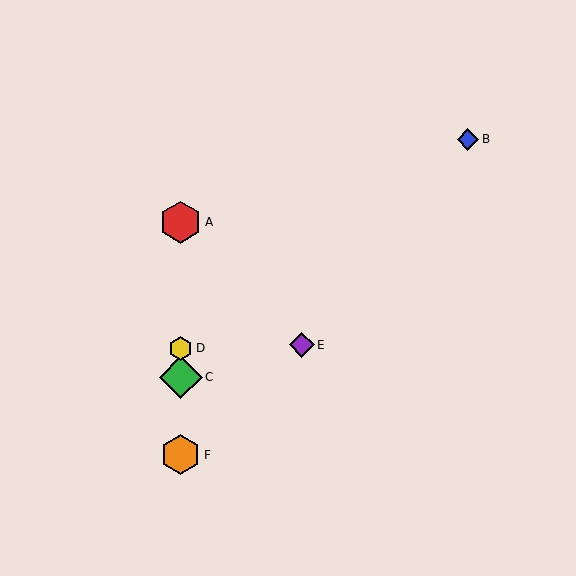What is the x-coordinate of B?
Object B is at x≈468.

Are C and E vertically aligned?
No, C is at x≈181 and E is at x≈302.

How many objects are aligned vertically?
4 objects (A, C, D, F) are aligned vertically.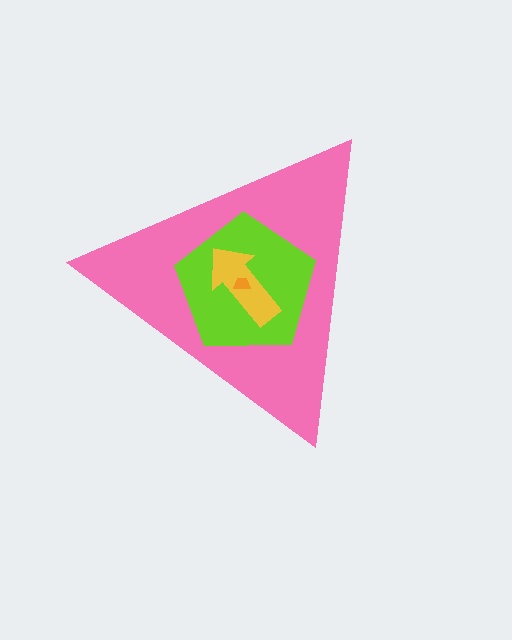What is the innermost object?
The orange trapezoid.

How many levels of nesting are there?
4.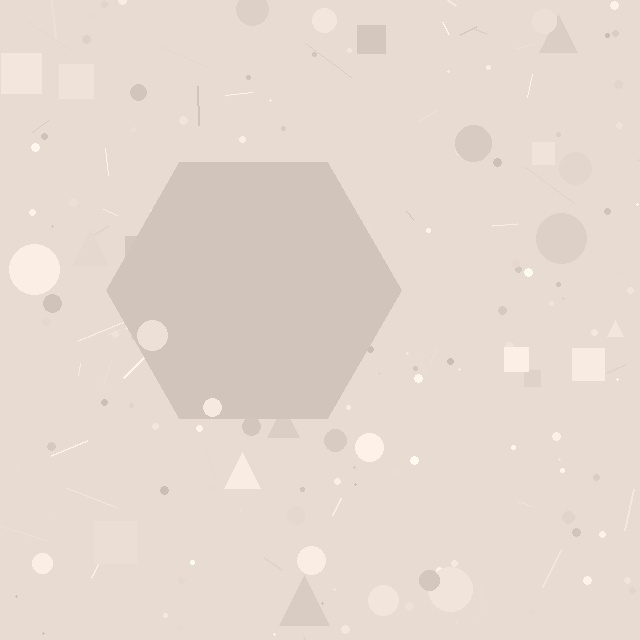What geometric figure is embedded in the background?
A hexagon is embedded in the background.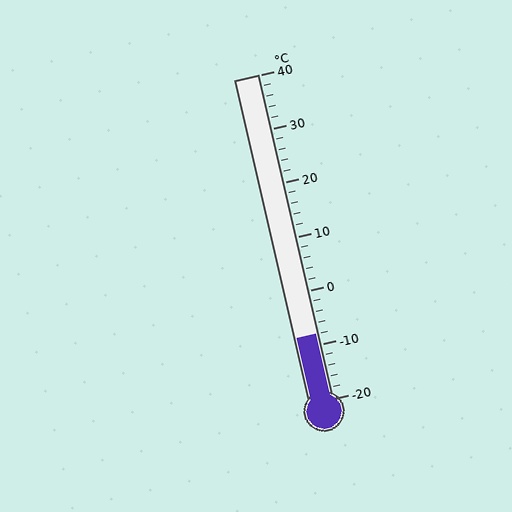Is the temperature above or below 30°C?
The temperature is below 30°C.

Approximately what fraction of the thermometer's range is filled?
The thermometer is filled to approximately 20% of its range.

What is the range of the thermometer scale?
The thermometer scale ranges from -20°C to 40°C.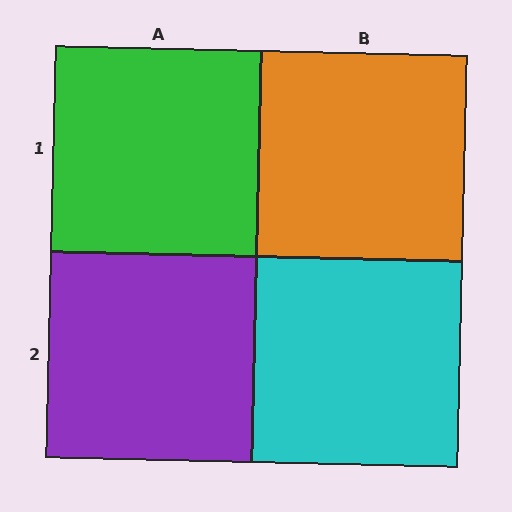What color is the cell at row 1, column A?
Green.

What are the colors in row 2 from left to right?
Purple, cyan.